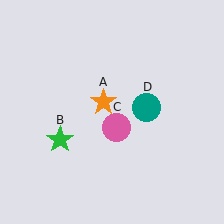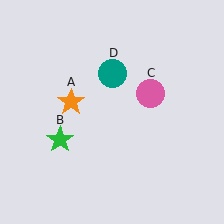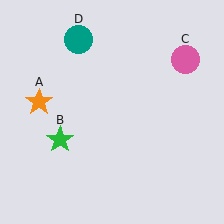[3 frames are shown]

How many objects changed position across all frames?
3 objects changed position: orange star (object A), pink circle (object C), teal circle (object D).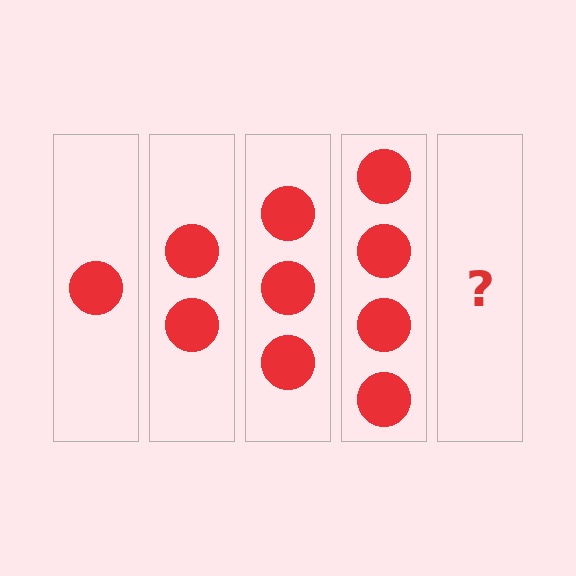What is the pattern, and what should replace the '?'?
The pattern is that each step adds one more circle. The '?' should be 5 circles.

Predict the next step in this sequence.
The next step is 5 circles.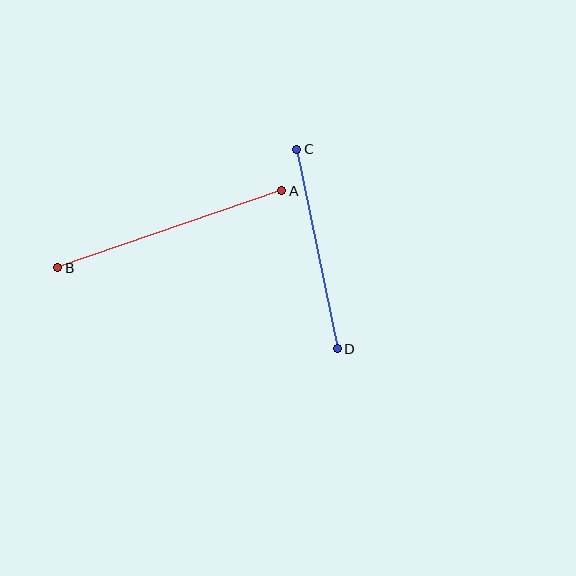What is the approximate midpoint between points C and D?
The midpoint is at approximately (317, 249) pixels.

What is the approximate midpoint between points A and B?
The midpoint is at approximately (170, 229) pixels.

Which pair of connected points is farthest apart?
Points A and B are farthest apart.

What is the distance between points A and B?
The distance is approximately 237 pixels.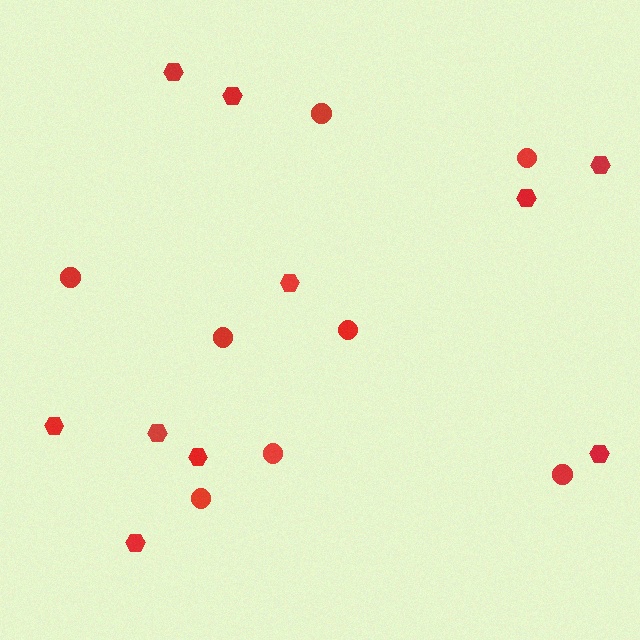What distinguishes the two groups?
There are 2 groups: one group of circles (8) and one group of hexagons (10).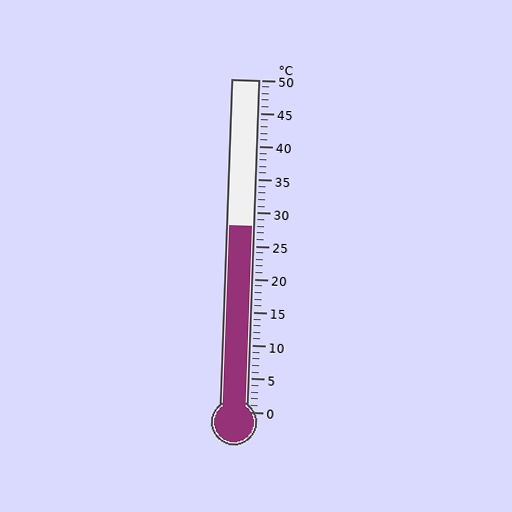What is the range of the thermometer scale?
The thermometer scale ranges from 0°C to 50°C.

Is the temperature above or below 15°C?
The temperature is above 15°C.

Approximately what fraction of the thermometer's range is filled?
The thermometer is filled to approximately 55% of its range.